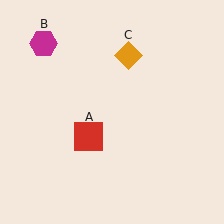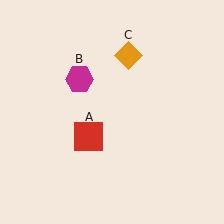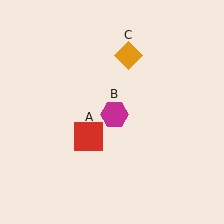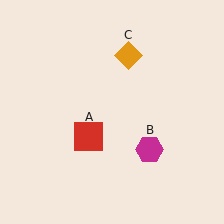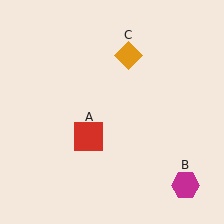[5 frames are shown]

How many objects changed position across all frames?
1 object changed position: magenta hexagon (object B).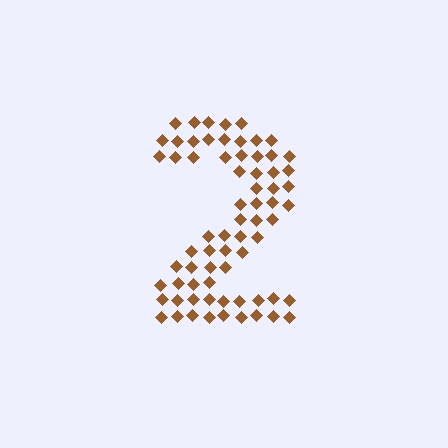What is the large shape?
The large shape is the digit 2.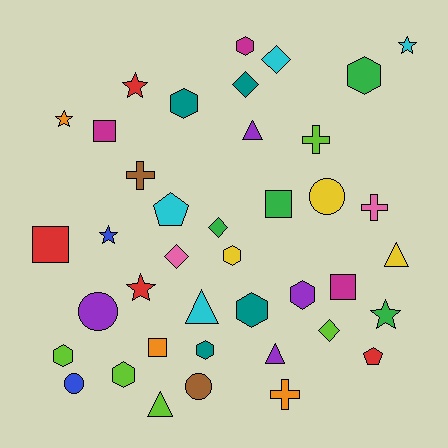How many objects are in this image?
There are 40 objects.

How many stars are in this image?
There are 6 stars.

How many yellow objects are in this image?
There are 3 yellow objects.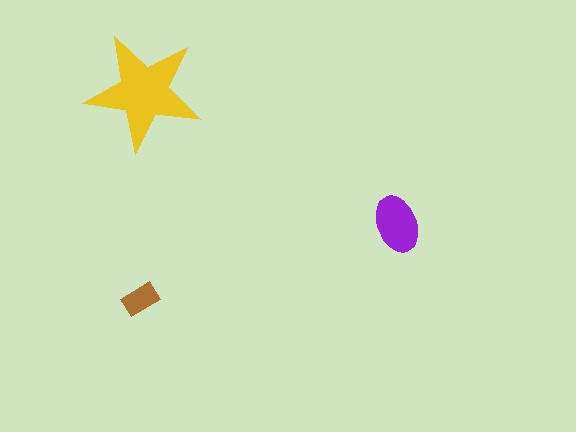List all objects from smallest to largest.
The brown rectangle, the purple ellipse, the yellow star.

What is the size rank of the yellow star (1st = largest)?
1st.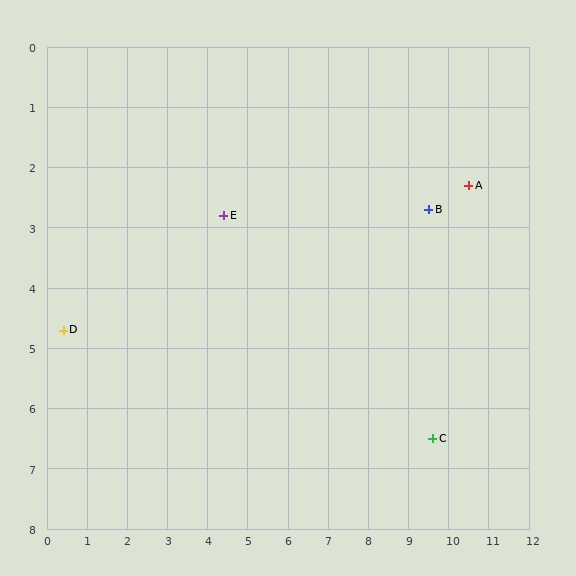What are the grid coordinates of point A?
Point A is at approximately (10.5, 2.3).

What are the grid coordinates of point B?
Point B is at approximately (9.5, 2.7).